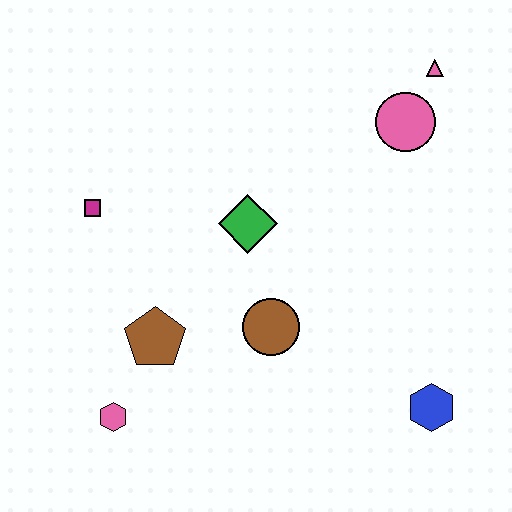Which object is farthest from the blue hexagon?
The magenta square is farthest from the blue hexagon.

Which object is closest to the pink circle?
The pink triangle is closest to the pink circle.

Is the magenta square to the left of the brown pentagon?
Yes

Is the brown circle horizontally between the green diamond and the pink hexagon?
No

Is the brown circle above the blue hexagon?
Yes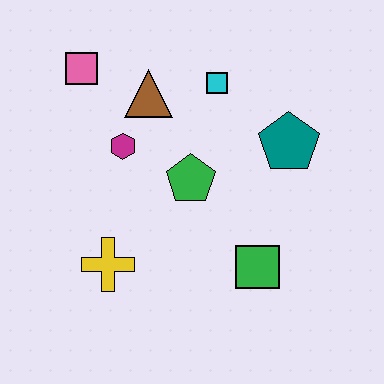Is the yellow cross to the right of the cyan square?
No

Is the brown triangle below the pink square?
Yes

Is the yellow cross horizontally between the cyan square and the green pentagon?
No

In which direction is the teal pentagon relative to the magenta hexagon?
The teal pentagon is to the right of the magenta hexagon.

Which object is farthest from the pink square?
The green square is farthest from the pink square.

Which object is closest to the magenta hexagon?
The brown triangle is closest to the magenta hexagon.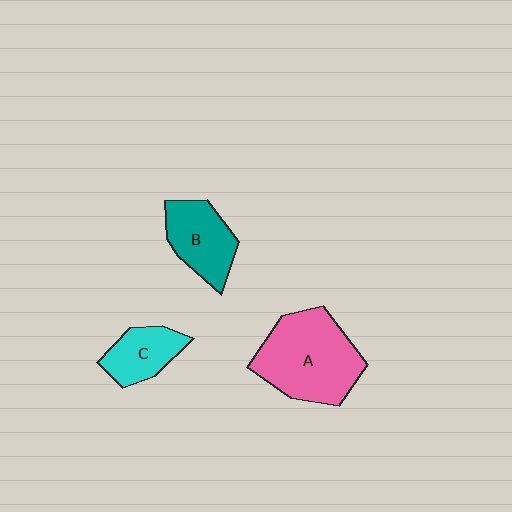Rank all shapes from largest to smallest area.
From largest to smallest: A (pink), B (teal), C (cyan).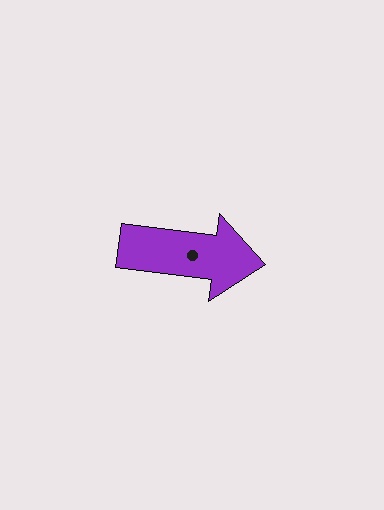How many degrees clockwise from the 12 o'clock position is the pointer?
Approximately 97 degrees.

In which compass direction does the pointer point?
East.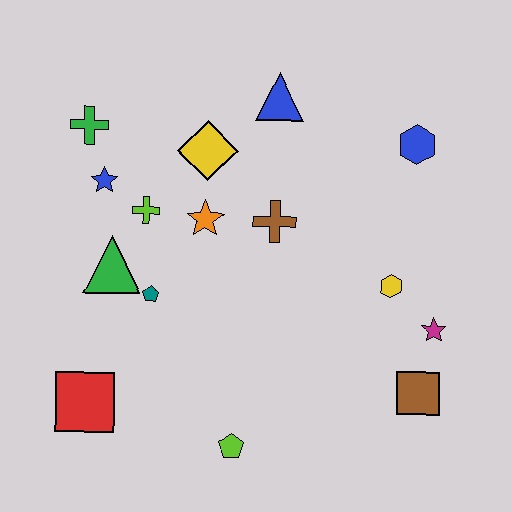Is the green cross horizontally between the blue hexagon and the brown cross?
No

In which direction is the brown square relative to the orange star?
The brown square is to the right of the orange star.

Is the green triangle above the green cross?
No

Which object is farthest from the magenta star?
The green cross is farthest from the magenta star.